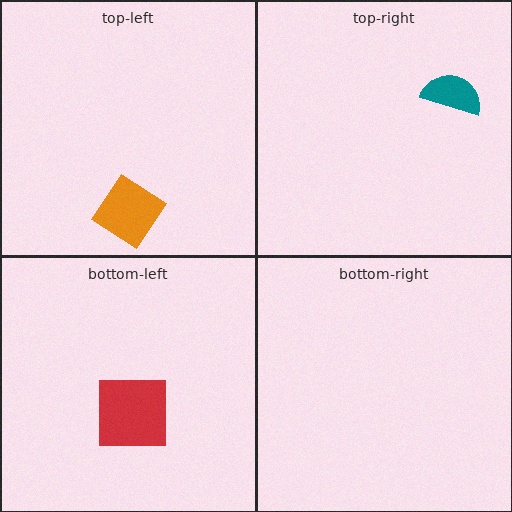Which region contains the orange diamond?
The top-left region.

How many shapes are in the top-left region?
1.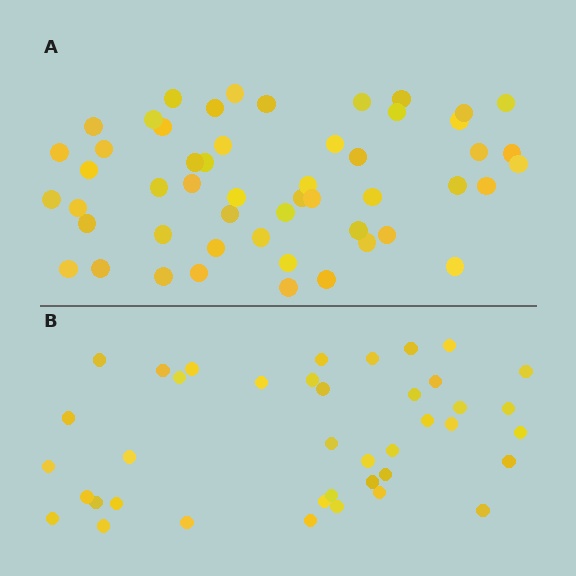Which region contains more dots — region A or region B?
Region A (the top region) has more dots.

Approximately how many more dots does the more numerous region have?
Region A has roughly 12 or so more dots than region B.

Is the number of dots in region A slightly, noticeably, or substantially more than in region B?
Region A has noticeably more, but not dramatically so. The ratio is roughly 1.3 to 1.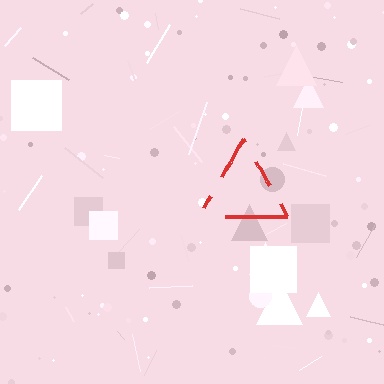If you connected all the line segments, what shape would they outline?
They would outline a triangle.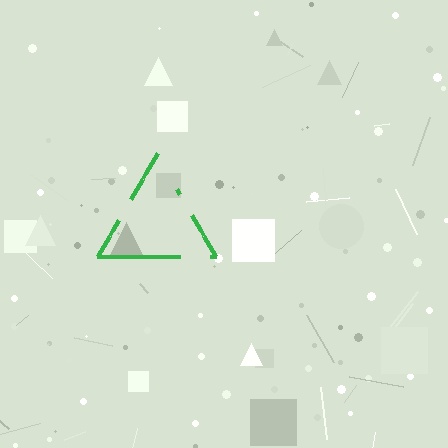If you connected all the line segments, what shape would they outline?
They would outline a triangle.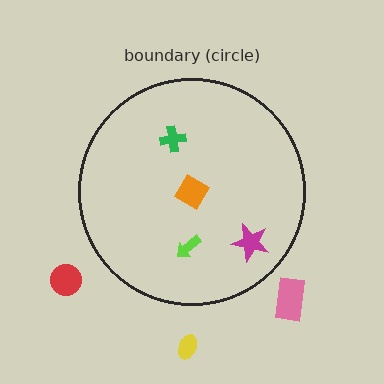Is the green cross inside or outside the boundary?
Inside.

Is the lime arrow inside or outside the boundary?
Inside.